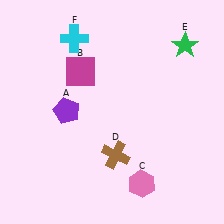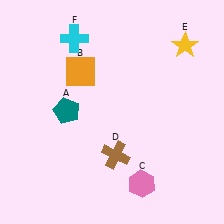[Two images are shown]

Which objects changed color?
A changed from purple to teal. B changed from magenta to orange. E changed from green to yellow.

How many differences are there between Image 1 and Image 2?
There are 3 differences between the two images.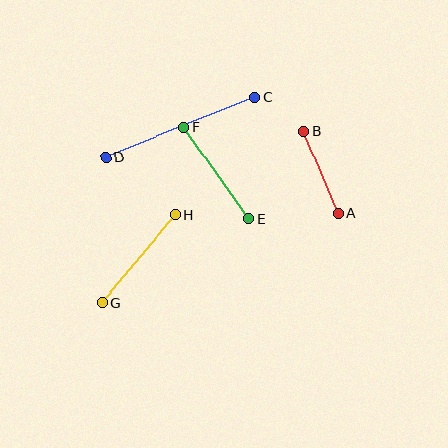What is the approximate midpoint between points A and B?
The midpoint is at approximately (321, 172) pixels.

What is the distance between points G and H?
The distance is approximately 115 pixels.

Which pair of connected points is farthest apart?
Points C and D are farthest apart.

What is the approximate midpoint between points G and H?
The midpoint is at approximately (138, 259) pixels.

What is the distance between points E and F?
The distance is approximately 111 pixels.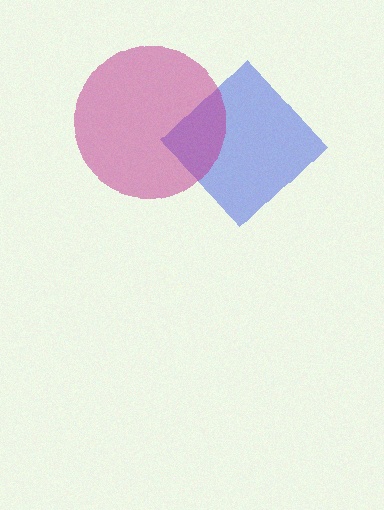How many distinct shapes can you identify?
There are 2 distinct shapes: a blue diamond, a magenta circle.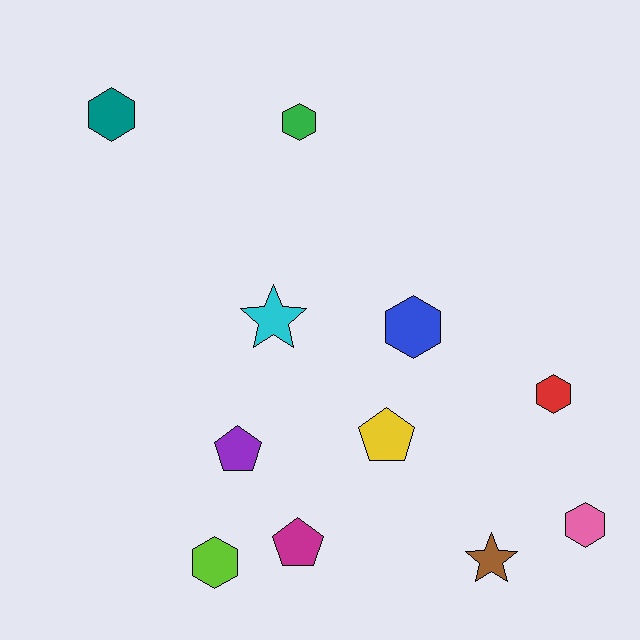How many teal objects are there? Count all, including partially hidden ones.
There is 1 teal object.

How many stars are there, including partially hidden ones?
There are 2 stars.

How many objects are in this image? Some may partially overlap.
There are 11 objects.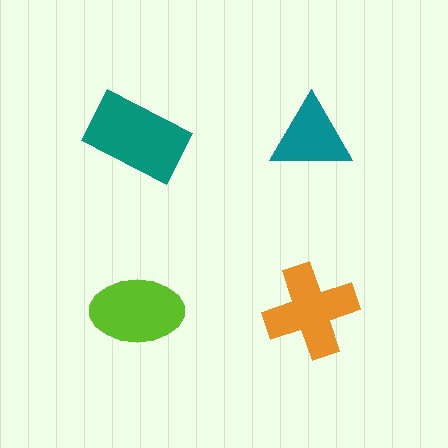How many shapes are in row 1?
2 shapes.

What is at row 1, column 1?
A teal rectangle.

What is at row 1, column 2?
A teal triangle.